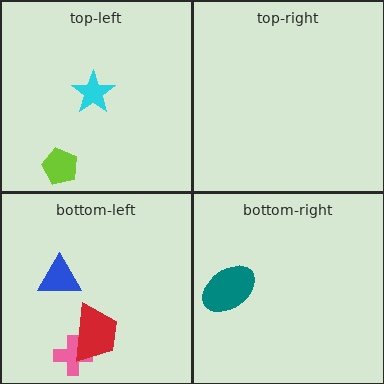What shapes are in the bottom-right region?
The teal ellipse.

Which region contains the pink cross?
The bottom-left region.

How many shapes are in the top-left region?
2.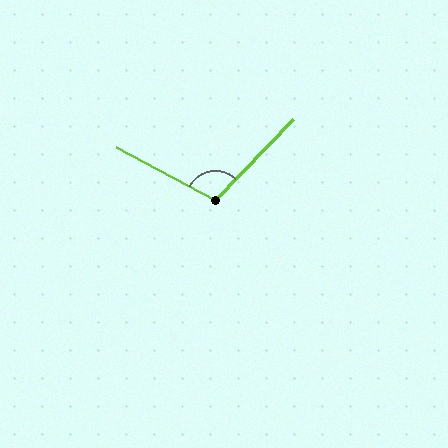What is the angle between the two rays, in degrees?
Approximately 106 degrees.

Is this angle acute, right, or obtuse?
It is obtuse.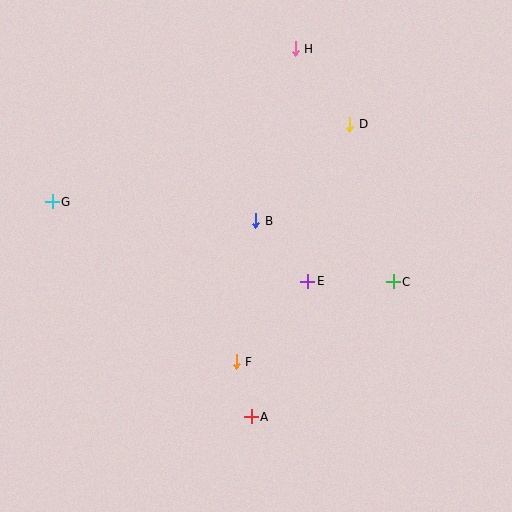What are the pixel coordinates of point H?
Point H is at (295, 49).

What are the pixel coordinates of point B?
Point B is at (256, 221).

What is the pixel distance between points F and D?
The distance between F and D is 263 pixels.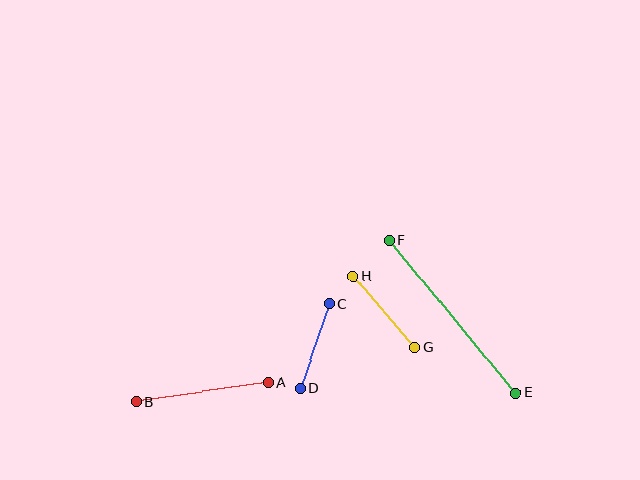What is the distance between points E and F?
The distance is approximately 198 pixels.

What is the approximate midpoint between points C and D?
The midpoint is at approximately (315, 346) pixels.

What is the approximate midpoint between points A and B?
The midpoint is at approximately (202, 392) pixels.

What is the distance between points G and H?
The distance is approximately 94 pixels.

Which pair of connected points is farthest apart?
Points E and F are farthest apart.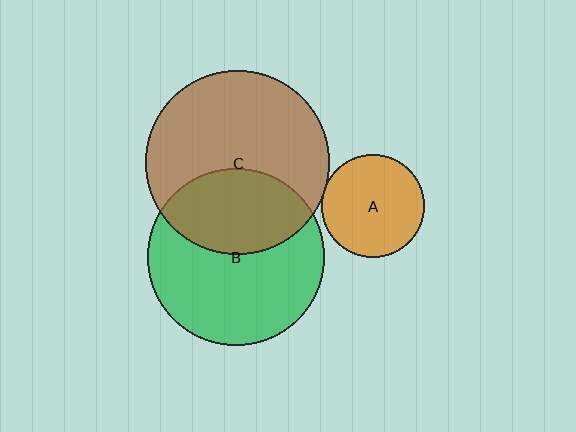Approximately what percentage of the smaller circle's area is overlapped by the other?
Approximately 40%.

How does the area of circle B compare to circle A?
Approximately 2.9 times.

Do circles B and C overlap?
Yes.